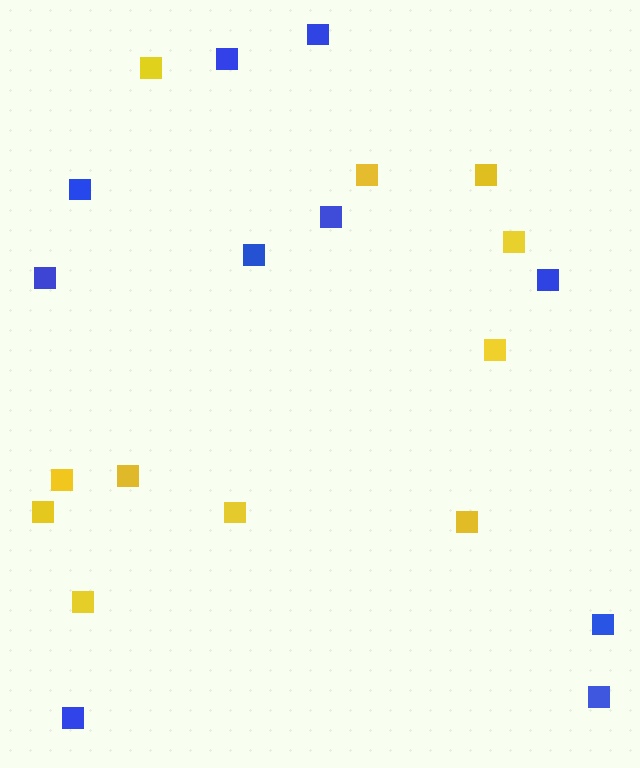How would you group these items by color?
There are 2 groups: one group of yellow squares (11) and one group of blue squares (10).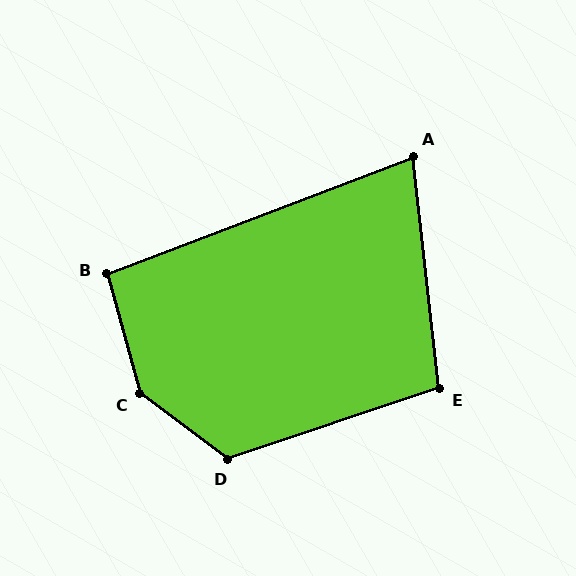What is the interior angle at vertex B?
Approximately 96 degrees (obtuse).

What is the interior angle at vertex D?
Approximately 124 degrees (obtuse).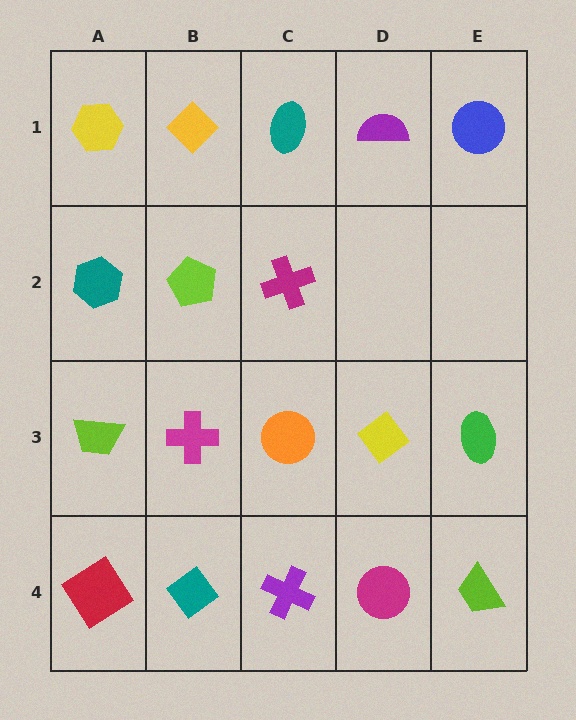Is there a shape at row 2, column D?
No, that cell is empty.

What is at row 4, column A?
A red diamond.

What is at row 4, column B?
A teal diamond.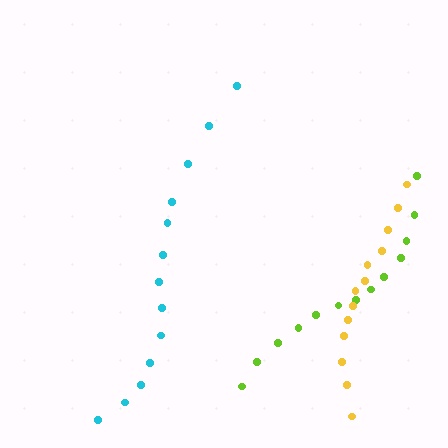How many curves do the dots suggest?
There are 3 distinct paths.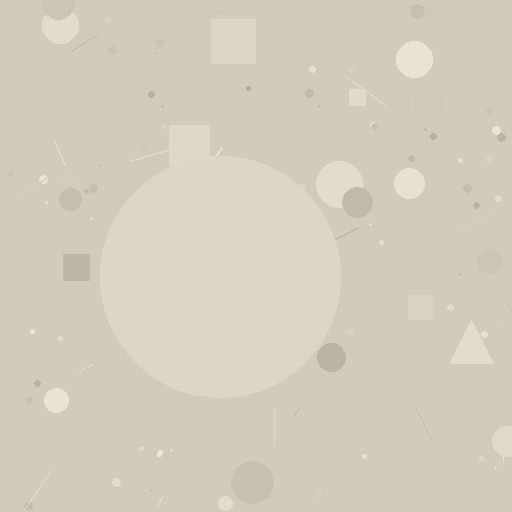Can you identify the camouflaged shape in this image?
The camouflaged shape is a circle.